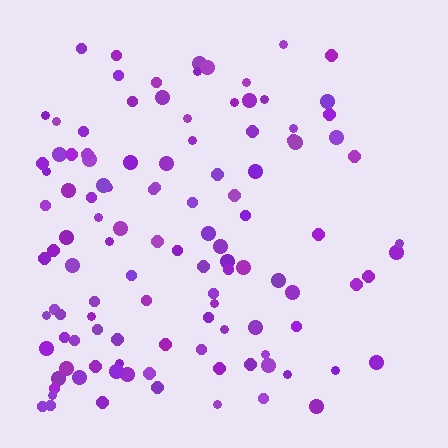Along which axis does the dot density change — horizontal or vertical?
Horizontal.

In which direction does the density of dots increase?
From right to left, with the left side densest.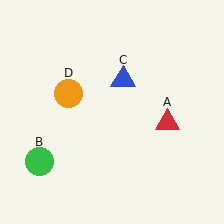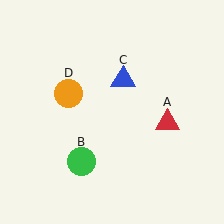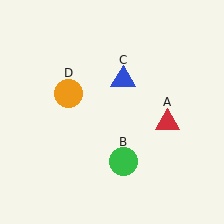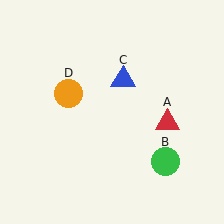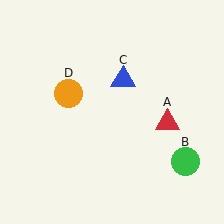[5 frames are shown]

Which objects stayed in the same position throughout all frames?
Red triangle (object A) and blue triangle (object C) and orange circle (object D) remained stationary.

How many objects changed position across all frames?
1 object changed position: green circle (object B).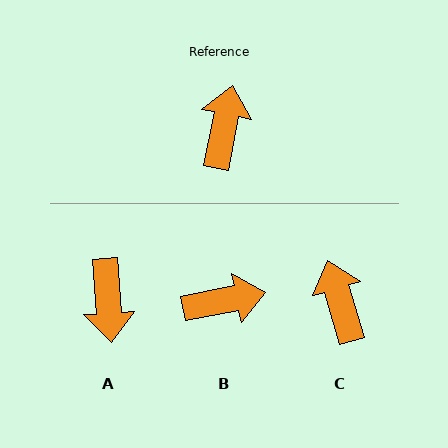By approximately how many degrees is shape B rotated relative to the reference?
Approximately 68 degrees clockwise.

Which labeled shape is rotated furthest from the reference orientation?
A, about 164 degrees away.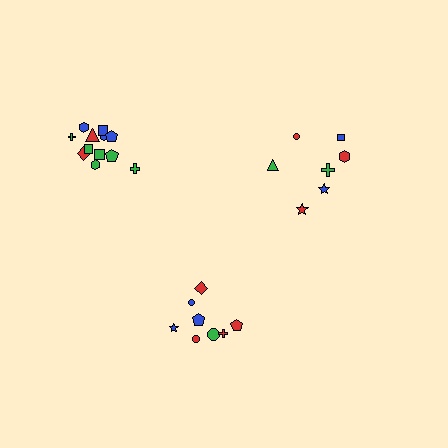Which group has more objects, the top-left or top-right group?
The top-left group.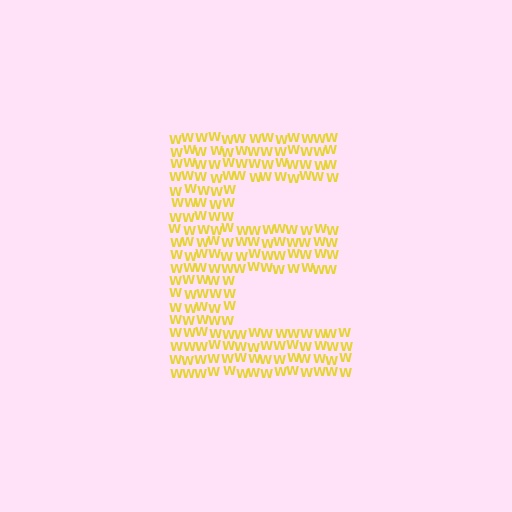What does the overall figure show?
The overall figure shows the letter E.